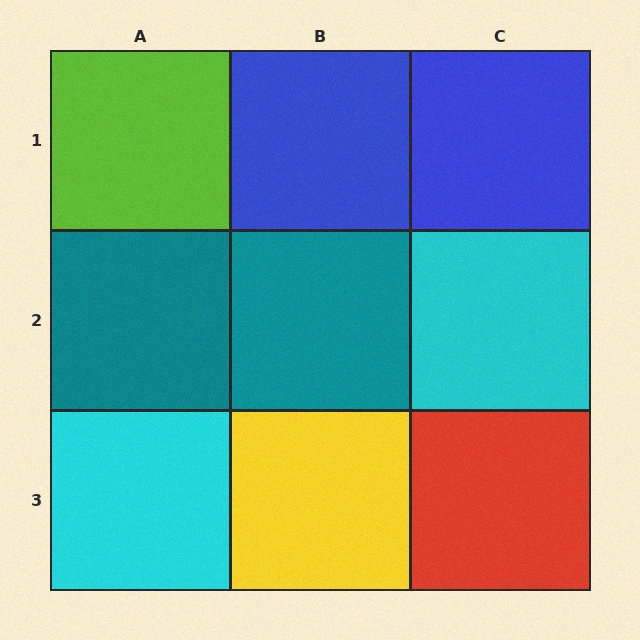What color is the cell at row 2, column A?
Teal.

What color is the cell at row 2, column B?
Teal.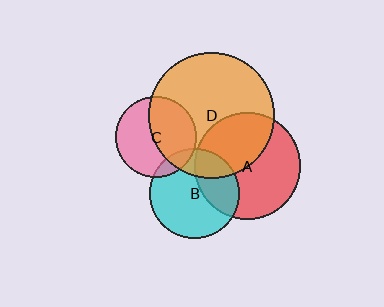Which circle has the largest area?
Circle D (orange).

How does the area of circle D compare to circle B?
Approximately 2.0 times.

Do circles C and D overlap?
Yes.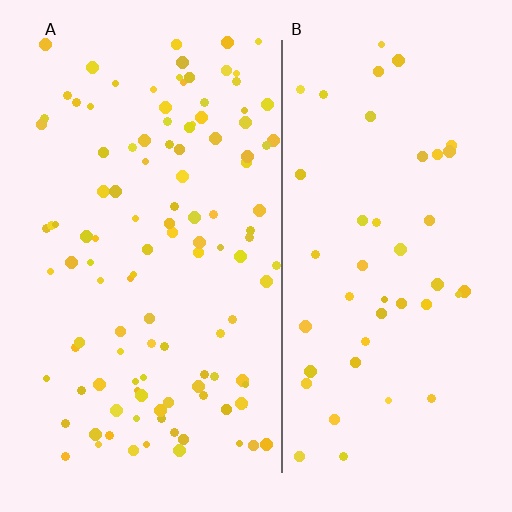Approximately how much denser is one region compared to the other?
Approximately 2.5× — region A over region B.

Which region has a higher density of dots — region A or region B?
A (the left).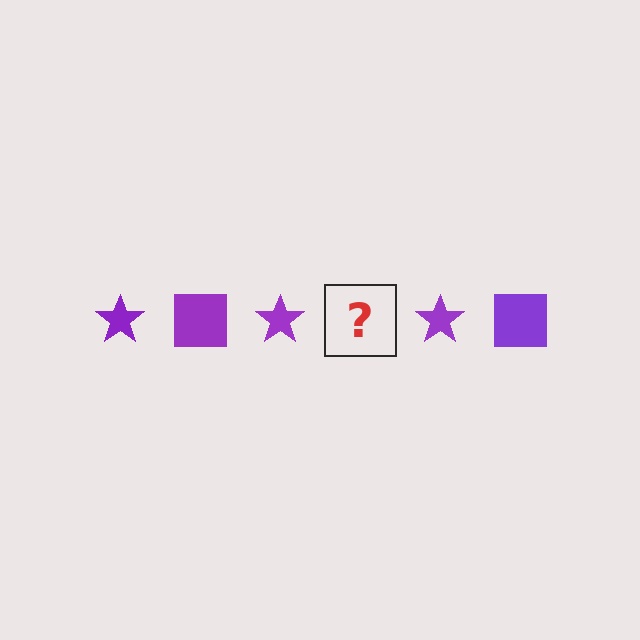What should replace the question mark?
The question mark should be replaced with a purple square.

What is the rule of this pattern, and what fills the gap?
The rule is that the pattern cycles through star, square shapes in purple. The gap should be filled with a purple square.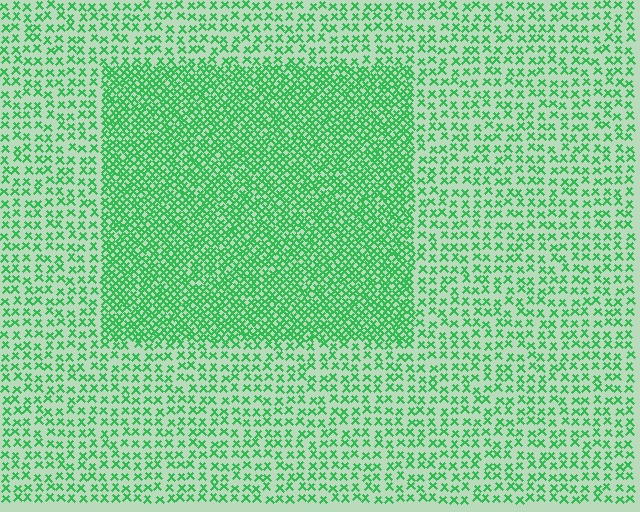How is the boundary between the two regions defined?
The boundary is defined by a change in element density (approximately 2.3x ratio). All elements are the same color, size, and shape.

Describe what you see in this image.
The image contains small green elements arranged at two different densities. A rectangle-shaped region is visible where the elements are more densely packed than the surrounding area.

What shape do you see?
I see a rectangle.